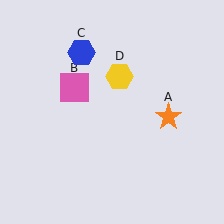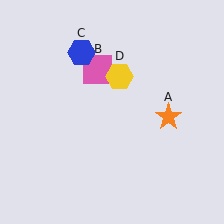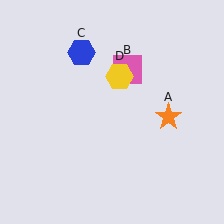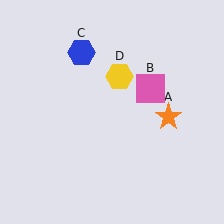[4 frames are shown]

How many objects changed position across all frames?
1 object changed position: pink square (object B).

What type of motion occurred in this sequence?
The pink square (object B) rotated clockwise around the center of the scene.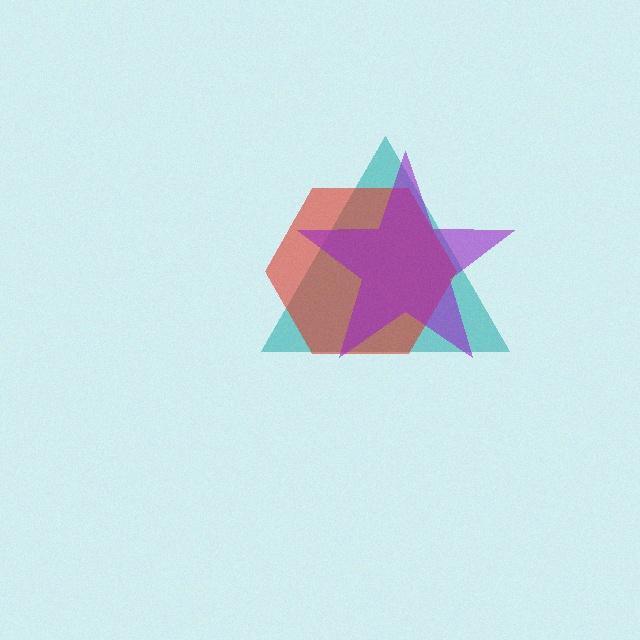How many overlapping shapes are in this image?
There are 3 overlapping shapes in the image.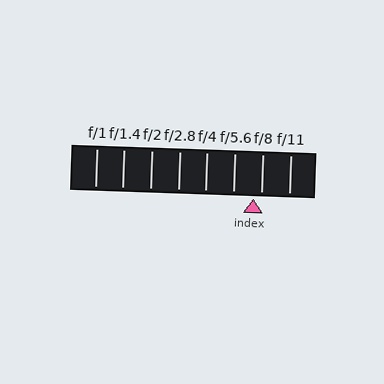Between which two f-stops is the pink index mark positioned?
The index mark is between f/5.6 and f/8.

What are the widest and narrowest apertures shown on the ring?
The widest aperture shown is f/1 and the narrowest is f/11.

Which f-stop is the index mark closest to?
The index mark is closest to f/8.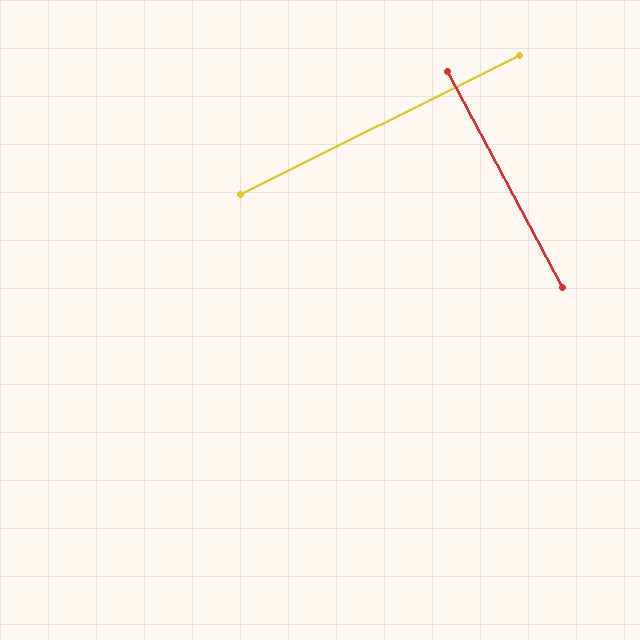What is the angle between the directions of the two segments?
Approximately 88 degrees.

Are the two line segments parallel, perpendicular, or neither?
Perpendicular — they meet at approximately 88°.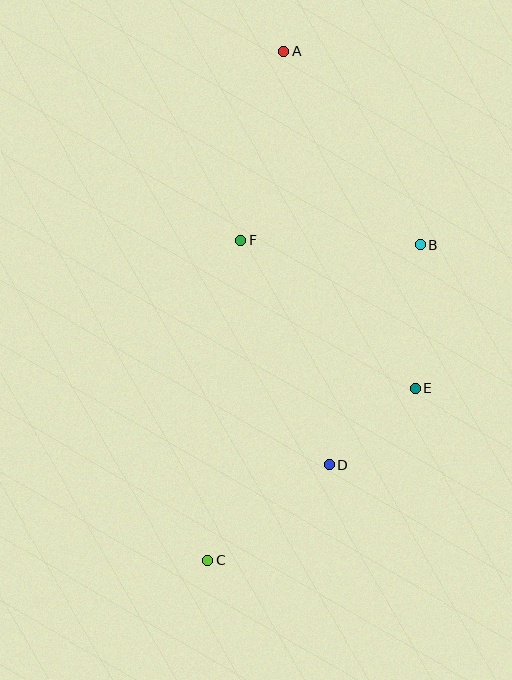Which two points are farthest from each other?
Points A and C are farthest from each other.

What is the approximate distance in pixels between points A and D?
The distance between A and D is approximately 416 pixels.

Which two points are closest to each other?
Points D and E are closest to each other.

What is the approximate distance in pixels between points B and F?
The distance between B and F is approximately 180 pixels.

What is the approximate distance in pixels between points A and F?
The distance between A and F is approximately 194 pixels.